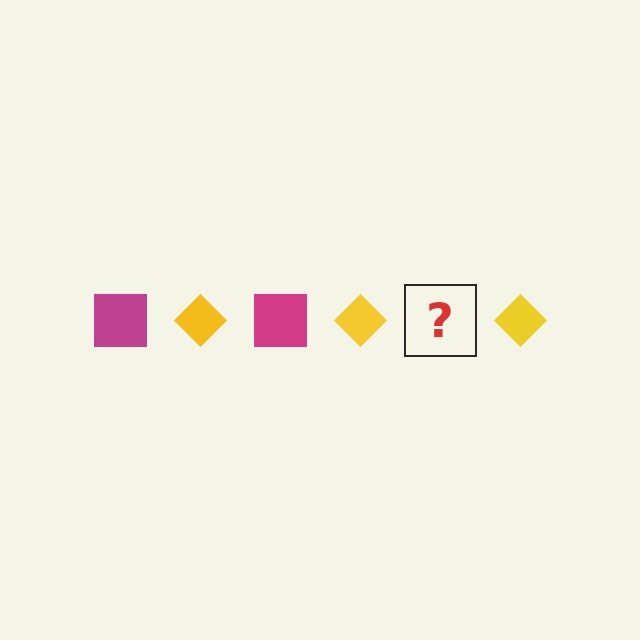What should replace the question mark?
The question mark should be replaced with a magenta square.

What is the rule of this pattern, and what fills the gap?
The rule is that the pattern alternates between magenta square and yellow diamond. The gap should be filled with a magenta square.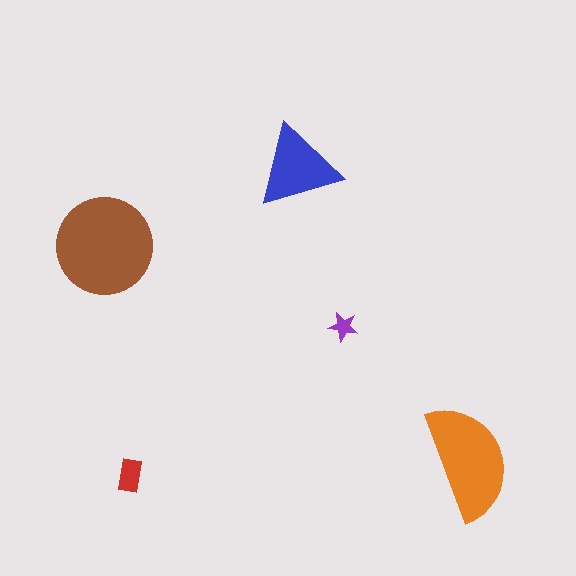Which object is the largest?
The brown circle.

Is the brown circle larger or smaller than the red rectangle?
Larger.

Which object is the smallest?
The purple star.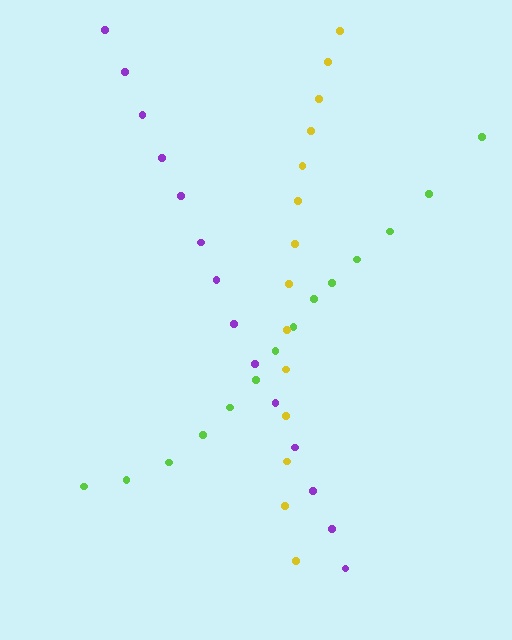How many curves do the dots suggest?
There are 3 distinct paths.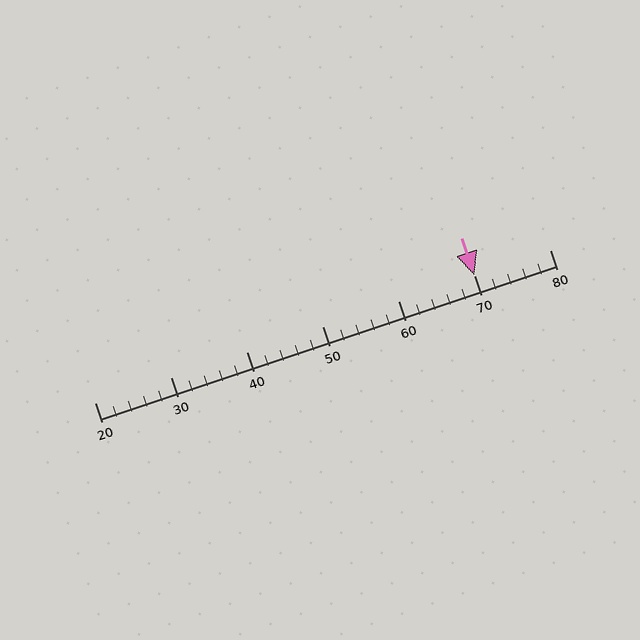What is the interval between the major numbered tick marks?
The major tick marks are spaced 10 units apart.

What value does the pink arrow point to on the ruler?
The pink arrow points to approximately 70.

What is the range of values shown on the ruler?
The ruler shows values from 20 to 80.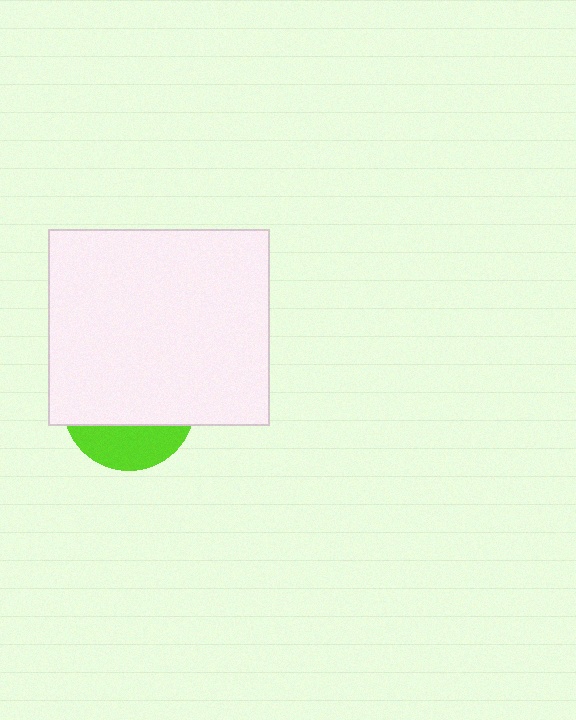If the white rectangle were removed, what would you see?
You would see the complete lime circle.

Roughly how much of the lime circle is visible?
A small part of it is visible (roughly 31%).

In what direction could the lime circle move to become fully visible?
The lime circle could move down. That would shift it out from behind the white rectangle entirely.